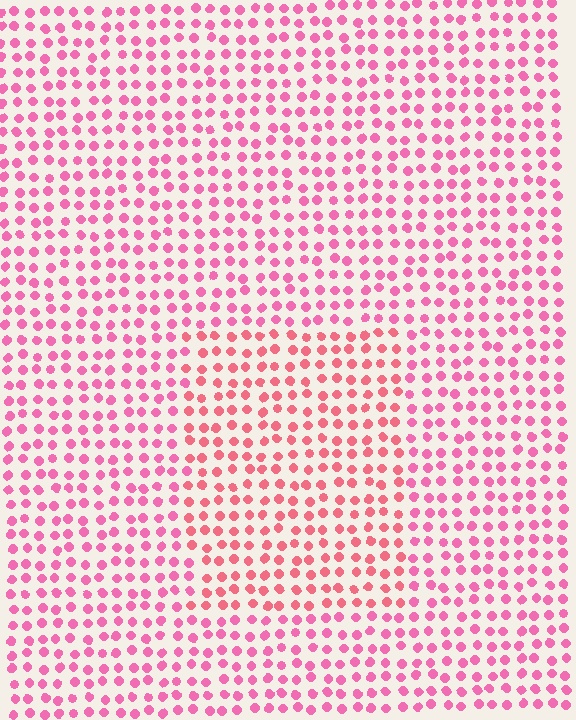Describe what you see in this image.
The image is filled with small pink elements in a uniform arrangement. A rectangle-shaped region is visible where the elements are tinted to a slightly different hue, forming a subtle color boundary.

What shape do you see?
I see a rectangle.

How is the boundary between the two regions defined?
The boundary is defined purely by a slight shift in hue (about 21 degrees). Spacing, size, and orientation are identical on both sides.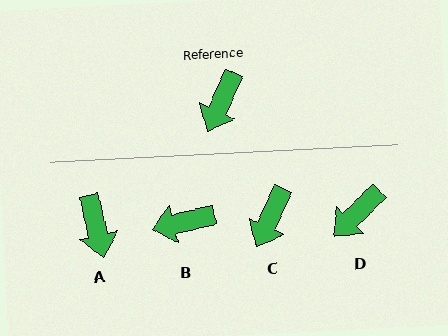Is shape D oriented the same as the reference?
No, it is off by about 21 degrees.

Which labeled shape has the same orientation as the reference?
C.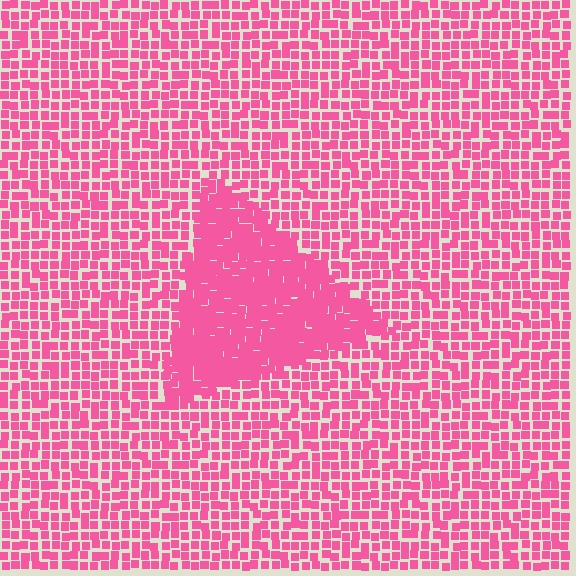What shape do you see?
I see a triangle.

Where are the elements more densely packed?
The elements are more densely packed inside the triangle boundary.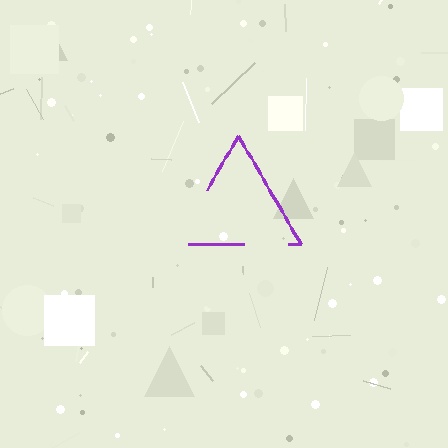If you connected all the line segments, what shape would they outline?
They would outline a triangle.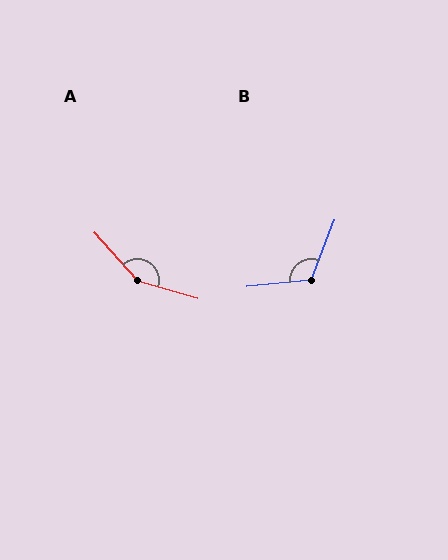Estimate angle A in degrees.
Approximately 148 degrees.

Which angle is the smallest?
B, at approximately 117 degrees.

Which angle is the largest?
A, at approximately 148 degrees.